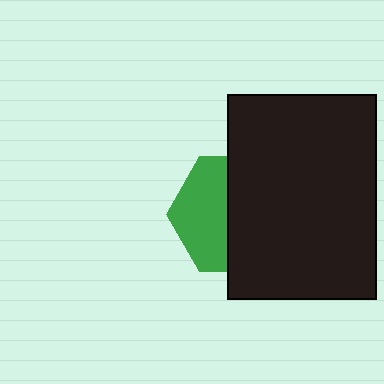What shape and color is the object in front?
The object in front is a black rectangle.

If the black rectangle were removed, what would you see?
You would see the complete green hexagon.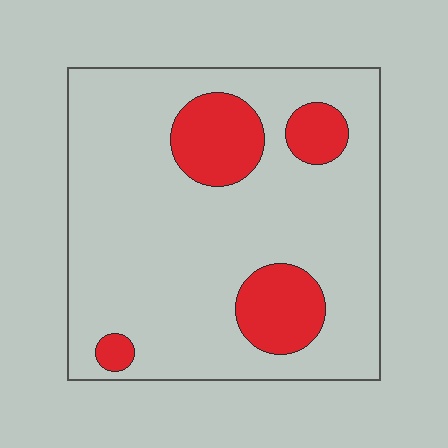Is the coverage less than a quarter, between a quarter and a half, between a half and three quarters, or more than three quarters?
Less than a quarter.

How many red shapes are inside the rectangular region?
4.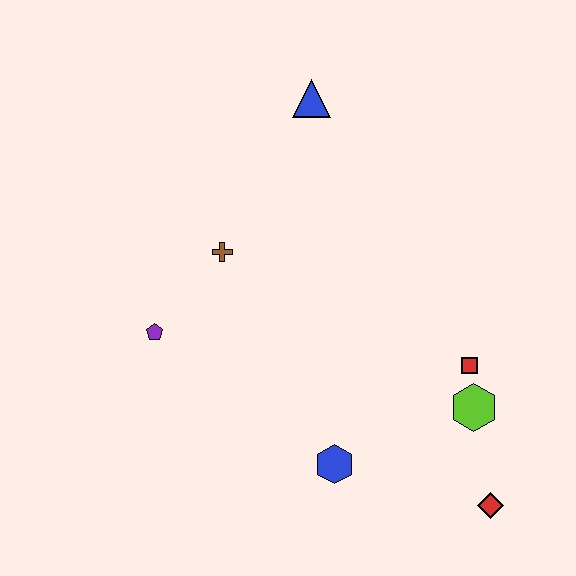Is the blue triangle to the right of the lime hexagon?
No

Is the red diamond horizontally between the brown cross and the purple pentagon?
No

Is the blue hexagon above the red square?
No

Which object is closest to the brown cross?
The purple pentagon is closest to the brown cross.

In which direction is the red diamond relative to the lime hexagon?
The red diamond is below the lime hexagon.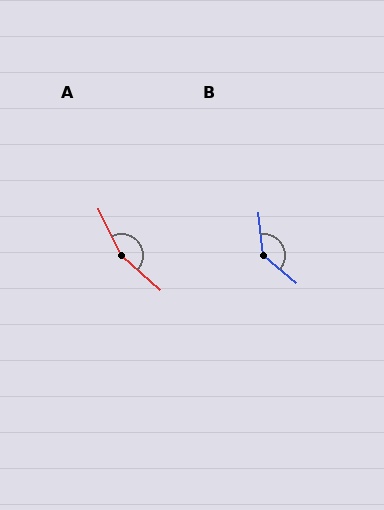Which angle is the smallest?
B, at approximately 136 degrees.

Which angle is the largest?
A, at approximately 158 degrees.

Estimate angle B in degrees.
Approximately 136 degrees.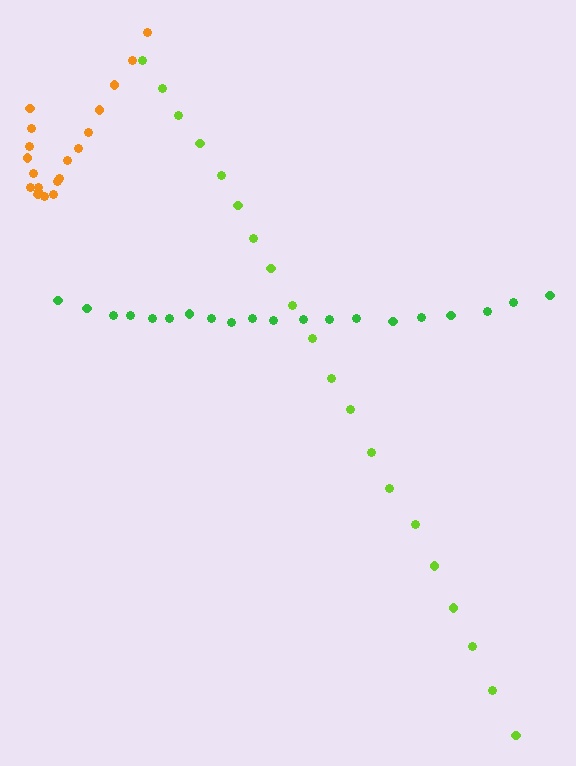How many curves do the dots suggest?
There are 3 distinct paths.